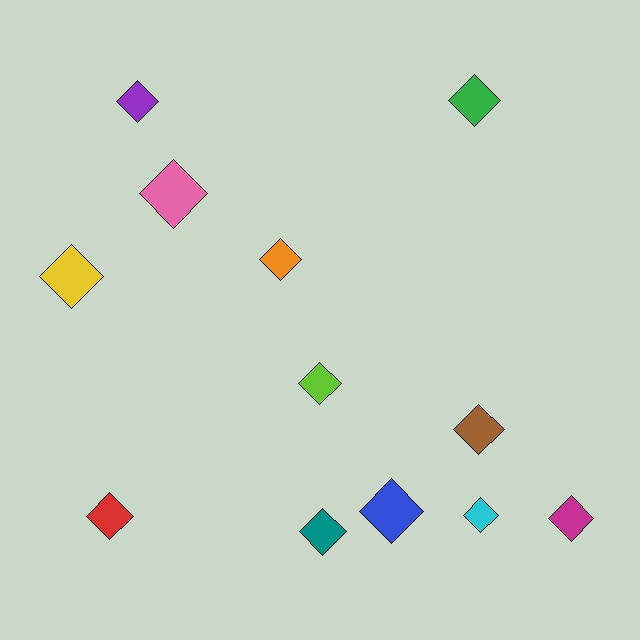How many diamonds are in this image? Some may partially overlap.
There are 12 diamonds.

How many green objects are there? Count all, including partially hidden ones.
There is 1 green object.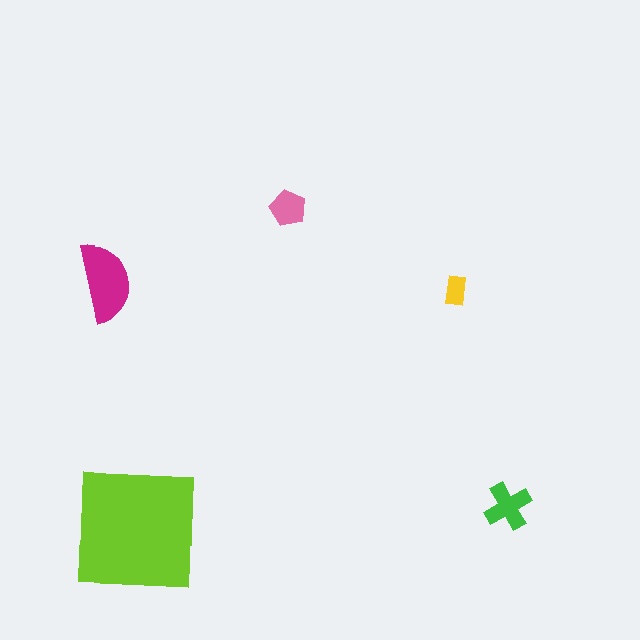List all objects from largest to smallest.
The lime square, the magenta semicircle, the green cross, the pink pentagon, the yellow rectangle.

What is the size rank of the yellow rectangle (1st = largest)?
5th.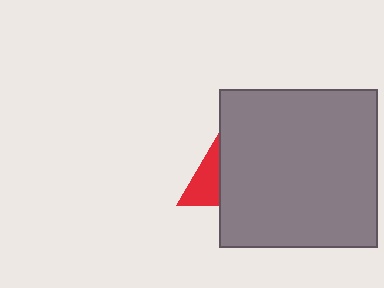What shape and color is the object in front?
The object in front is a gray square.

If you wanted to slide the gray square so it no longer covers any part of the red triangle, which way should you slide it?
Slide it right — that is the most direct way to separate the two shapes.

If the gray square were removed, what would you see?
You would see the complete red triangle.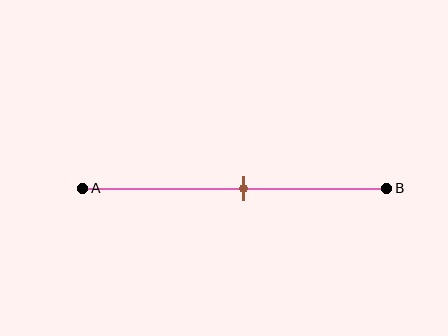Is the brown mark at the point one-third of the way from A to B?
No, the mark is at about 55% from A, not at the 33% one-third point.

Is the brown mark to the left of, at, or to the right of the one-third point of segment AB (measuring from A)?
The brown mark is to the right of the one-third point of segment AB.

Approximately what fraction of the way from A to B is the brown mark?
The brown mark is approximately 55% of the way from A to B.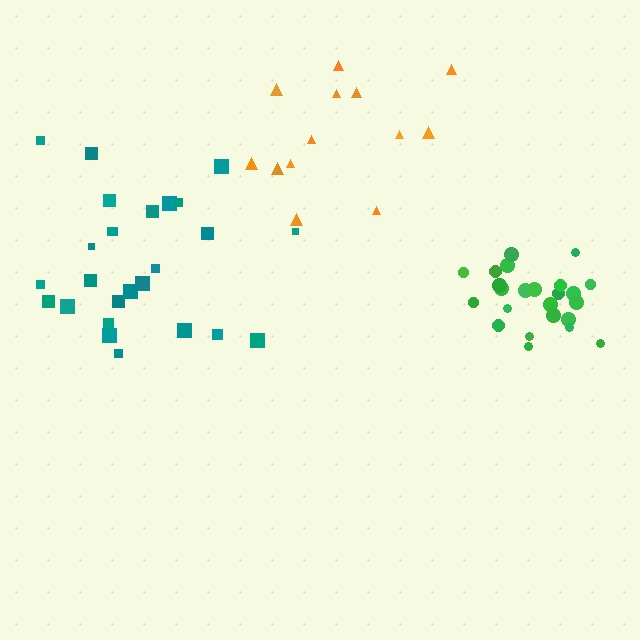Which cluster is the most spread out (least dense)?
Orange.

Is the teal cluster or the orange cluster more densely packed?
Teal.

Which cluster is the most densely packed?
Green.